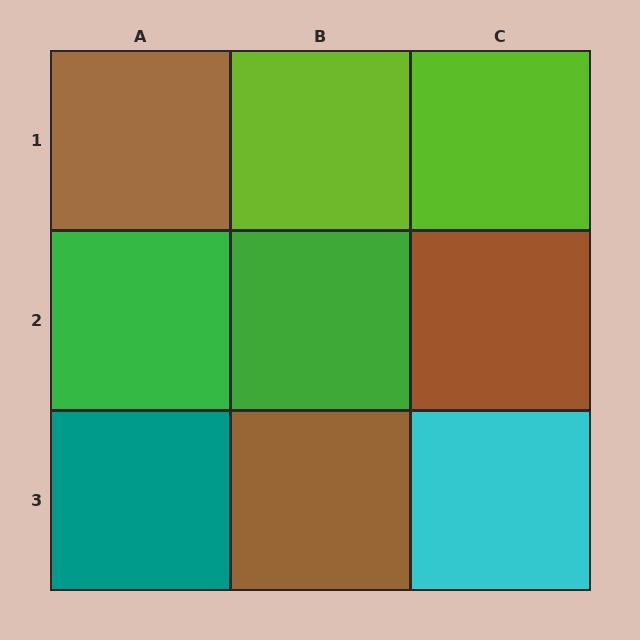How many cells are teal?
1 cell is teal.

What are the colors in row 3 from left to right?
Teal, brown, cyan.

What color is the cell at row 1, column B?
Lime.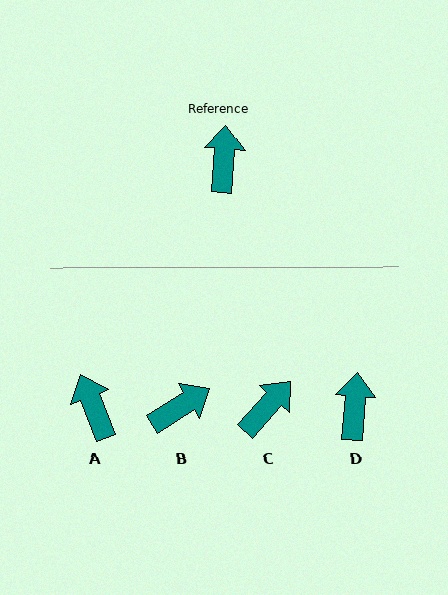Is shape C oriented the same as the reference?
No, it is off by about 38 degrees.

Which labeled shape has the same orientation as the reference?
D.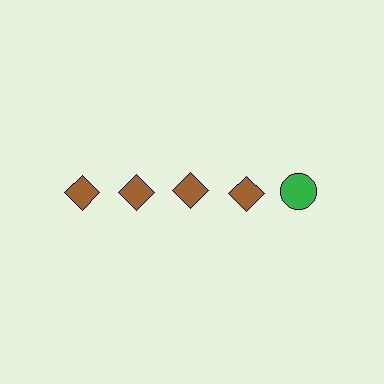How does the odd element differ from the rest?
It differs in both color (green instead of brown) and shape (circle instead of diamond).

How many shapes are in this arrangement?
There are 5 shapes arranged in a grid pattern.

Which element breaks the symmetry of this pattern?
The green circle in the top row, rightmost column breaks the symmetry. All other shapes are brown diamonds.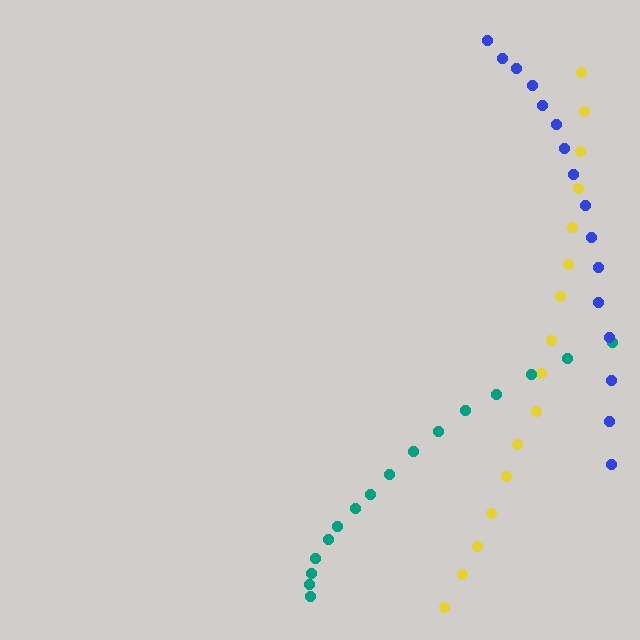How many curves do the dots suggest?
There are 3 distinct paths.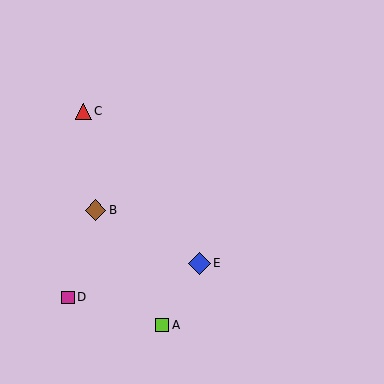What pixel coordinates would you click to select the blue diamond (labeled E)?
Click at (200, 263) to select the blue diamond E.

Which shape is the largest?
The blue diamond (labeled E) is the largest.